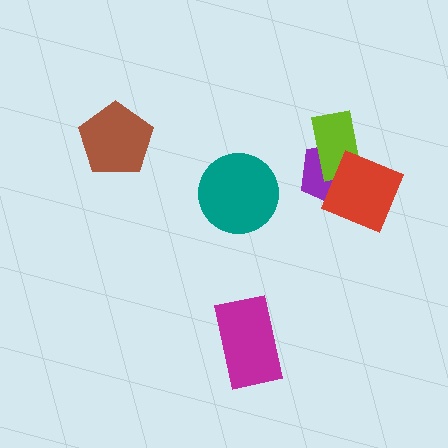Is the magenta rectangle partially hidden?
No, no other shape covers it.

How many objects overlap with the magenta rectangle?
0 objects overlap with the magenta rectangle.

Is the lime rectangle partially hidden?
Yes, it is partially covered by another shape.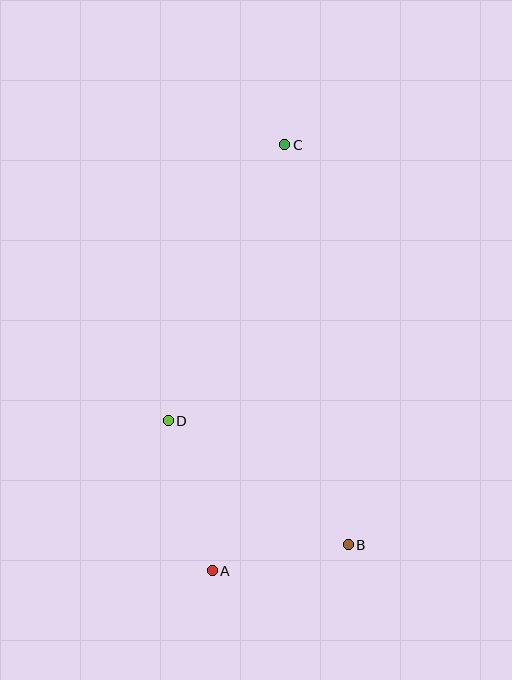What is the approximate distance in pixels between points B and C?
The distance between B and C is approximately 405 pixels.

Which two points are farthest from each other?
Points A and C are farthest from each other.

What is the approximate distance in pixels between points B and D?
The distance between B and D is approximately 218 pixels.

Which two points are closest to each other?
Points A and B are closest to each other.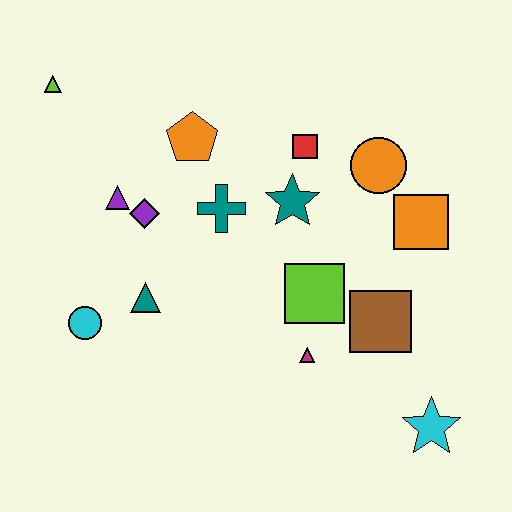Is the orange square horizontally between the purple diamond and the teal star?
No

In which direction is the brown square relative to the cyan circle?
The brown square is to the right of the cyan circle.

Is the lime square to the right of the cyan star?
No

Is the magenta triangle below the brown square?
Yes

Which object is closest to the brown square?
The lime square is closest to the brown square.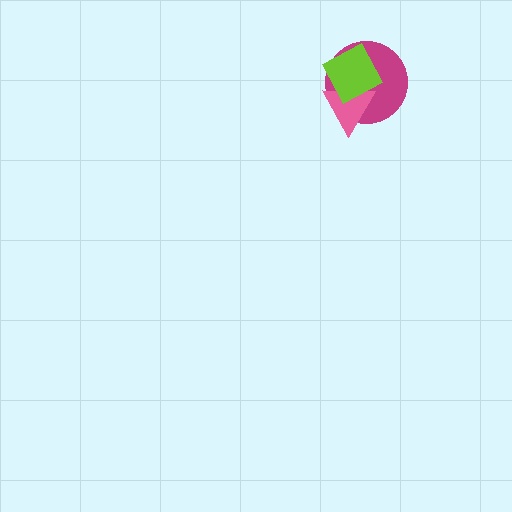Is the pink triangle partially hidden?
Yes, it is partially covered by another shape.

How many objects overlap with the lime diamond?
2 objects overlap with the lime diamond.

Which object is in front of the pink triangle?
The lime diamond is in front of the pink triangle.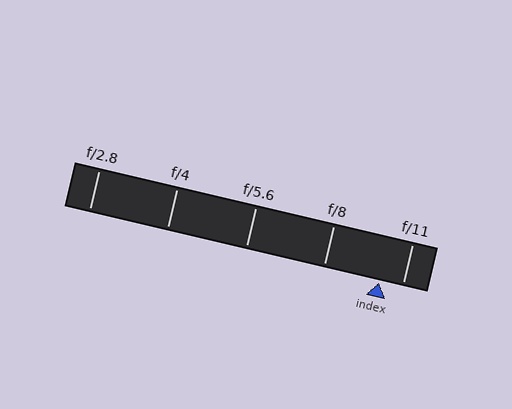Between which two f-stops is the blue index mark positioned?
The index mark is between f/8 and f/11.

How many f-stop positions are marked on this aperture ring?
There are 5 f-stop positions marked.